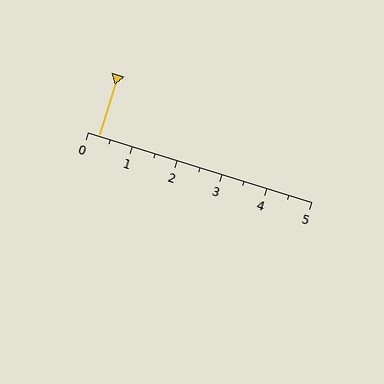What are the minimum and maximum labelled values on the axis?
The axis runs from 0 to 5.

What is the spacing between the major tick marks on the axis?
The major ticks are spaced 1 apart.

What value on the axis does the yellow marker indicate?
The marker indicates approximately 0.2.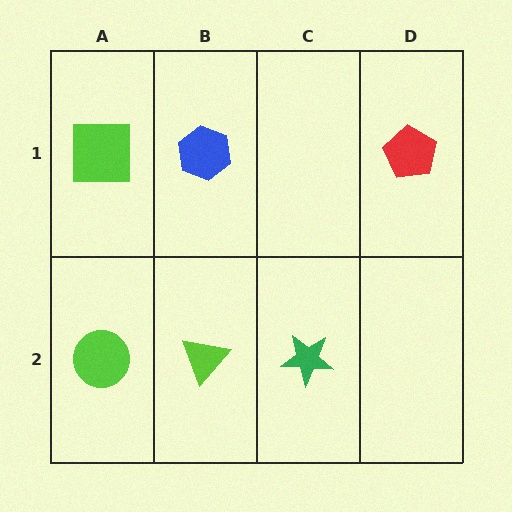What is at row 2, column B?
A lime triangle.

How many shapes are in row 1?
3 shapes.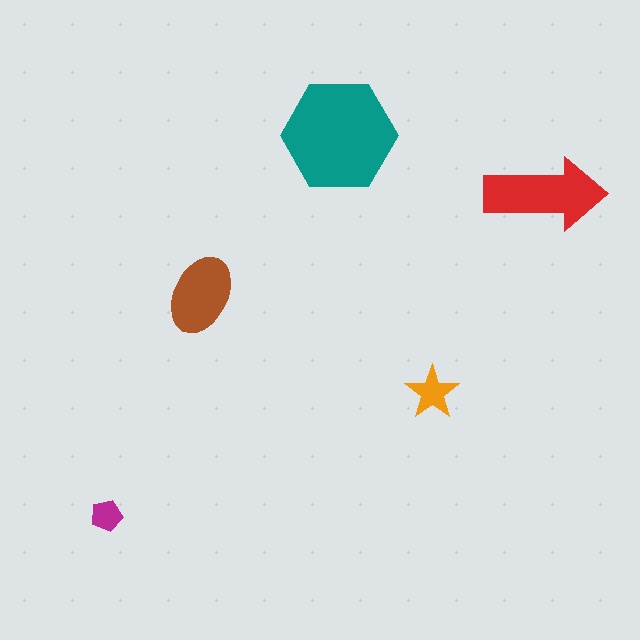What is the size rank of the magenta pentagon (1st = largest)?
5th.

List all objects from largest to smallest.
The teal hexagon, the red arrow, the brown ellipse, the orange star, the magenta pentagon.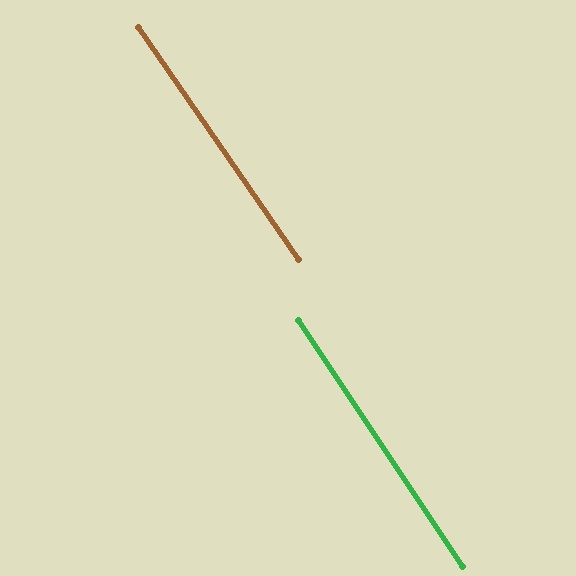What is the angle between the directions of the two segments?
Approximately 1 degree.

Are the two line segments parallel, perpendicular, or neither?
Parallel — their directions differ by only 0.8°.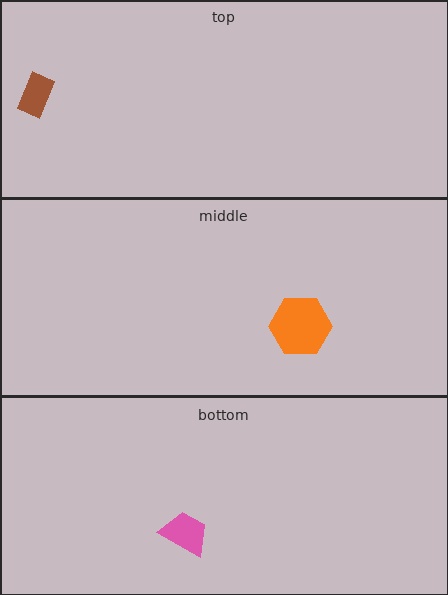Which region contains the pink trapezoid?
The bottom region.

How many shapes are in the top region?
1.